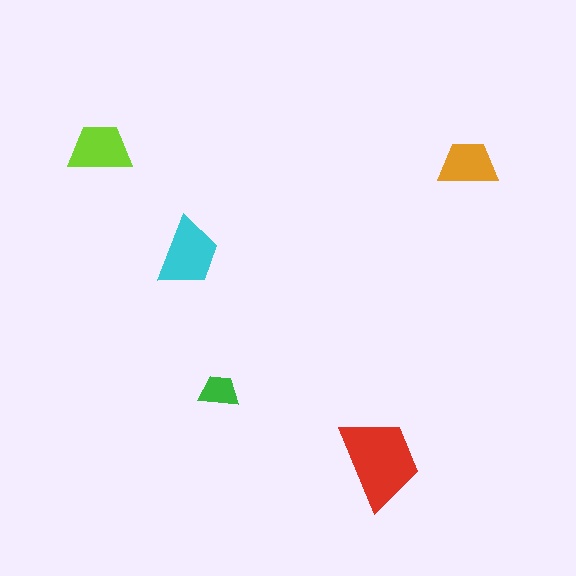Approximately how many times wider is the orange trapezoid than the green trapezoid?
About 1.5 times wider.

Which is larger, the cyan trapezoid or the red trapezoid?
The red one.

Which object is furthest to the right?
The orange trapezoid is rightmost.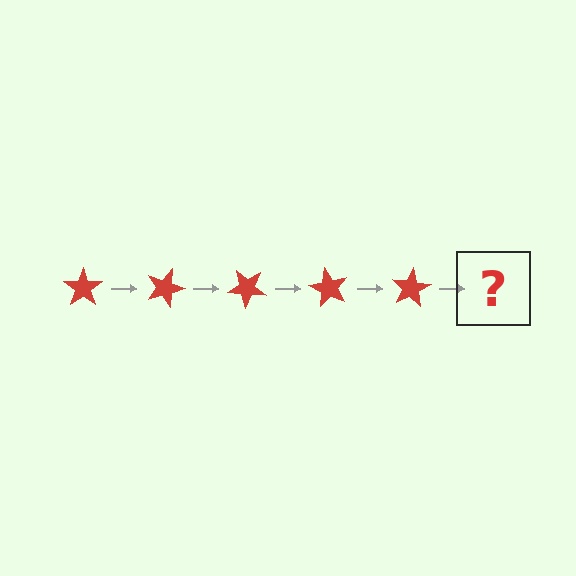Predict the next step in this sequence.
The next step is a red star rotated 100 degrees.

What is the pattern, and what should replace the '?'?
The pattern is that the star rotates 20 degrees each step. The '?' should be a red star rotated 100 degrees.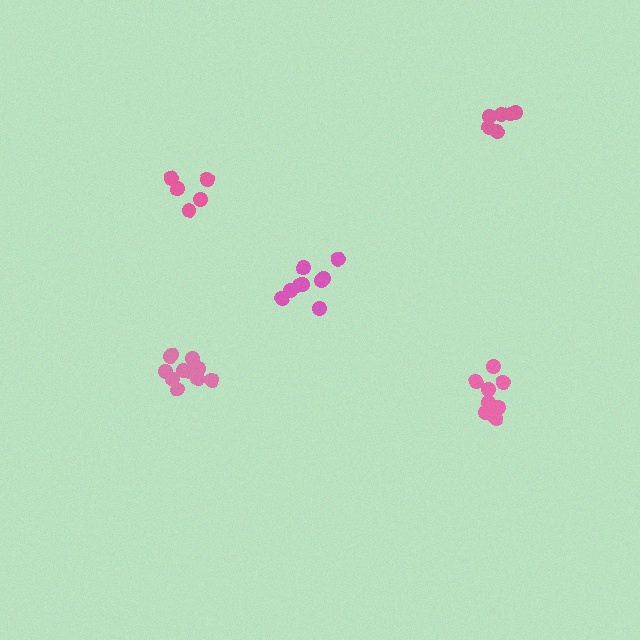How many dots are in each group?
Group 1: 5 dots, Group 2: 11 dots, Group 3: 6 dots, Group 4: 9 dots, Group 5: 8 dots (39 total).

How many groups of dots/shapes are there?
There are 5 groups.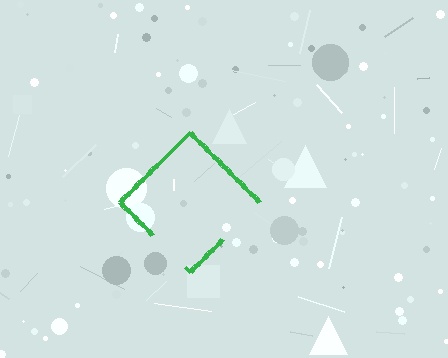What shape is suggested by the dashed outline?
The dashed outline suggests a diamond.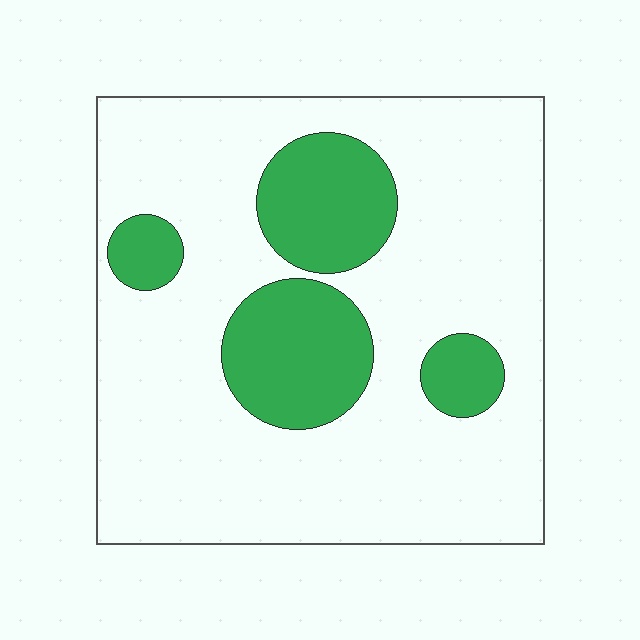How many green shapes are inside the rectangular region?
4.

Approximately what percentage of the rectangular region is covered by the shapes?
Approximately 20%.